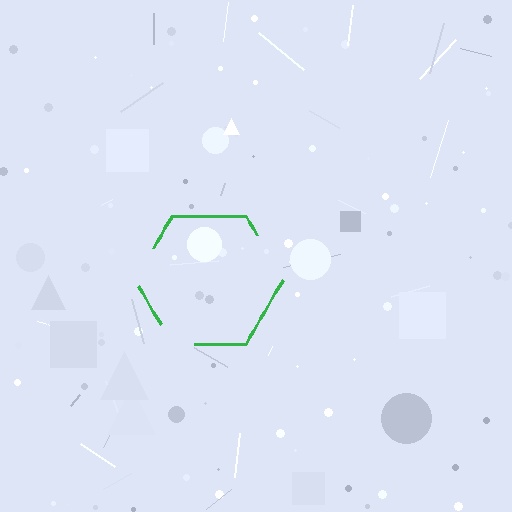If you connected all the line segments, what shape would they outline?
They would outline a hexagon.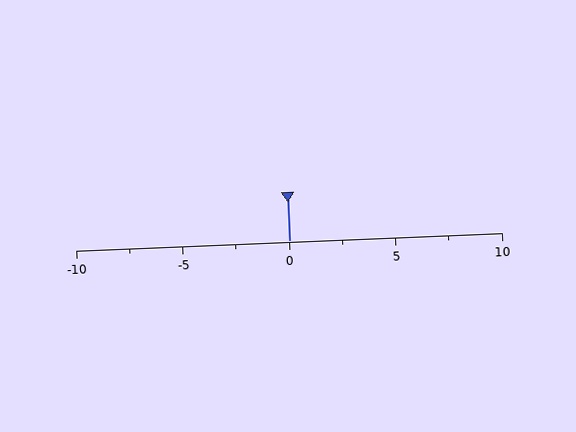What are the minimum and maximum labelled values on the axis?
The axis runs from -10 to 10.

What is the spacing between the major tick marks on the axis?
The major ticks are spaced 5 apart.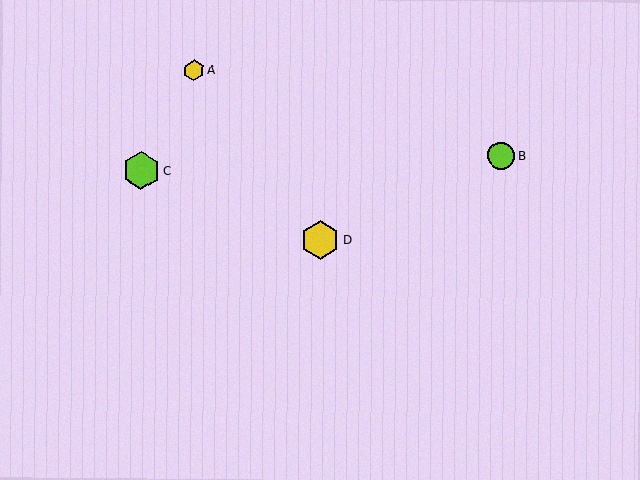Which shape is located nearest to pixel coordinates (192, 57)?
The yellow hexagon (labeled A) at (194, 70) is nearest to that location.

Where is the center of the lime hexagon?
The center of the lime hexagon is at (141, 171).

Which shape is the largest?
The yellow hexagon (labeled D) is the largest.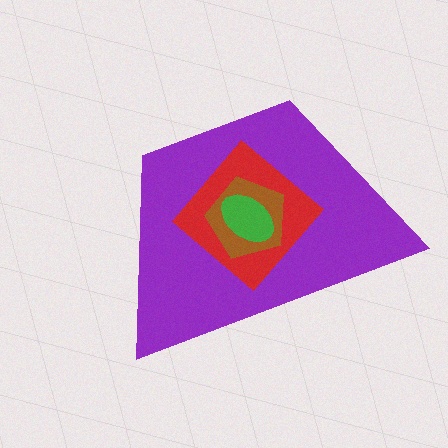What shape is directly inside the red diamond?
The brown pentagon.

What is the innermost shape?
The green ellipse.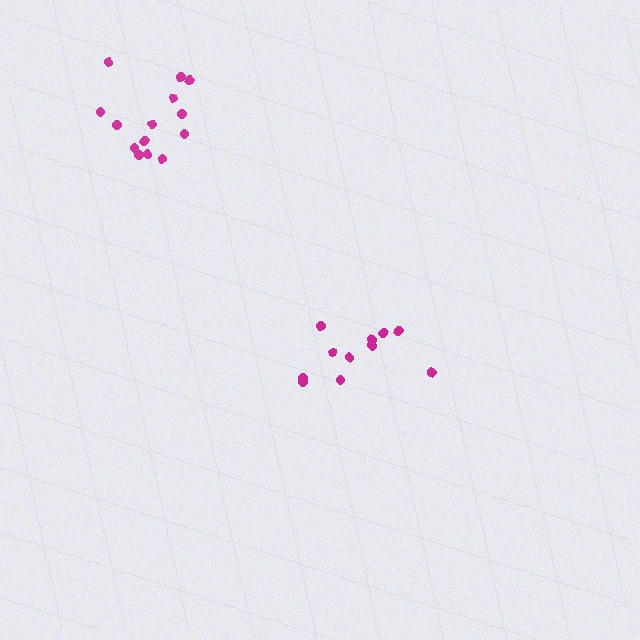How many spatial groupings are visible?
There are 2 spatial groupings.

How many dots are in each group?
Group 1: 14 dots, Group 2: 11 dots (25 total).